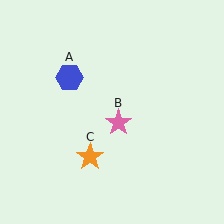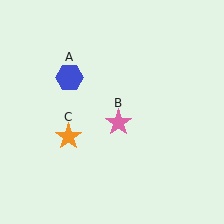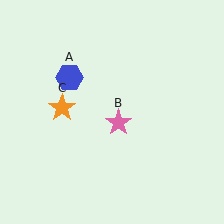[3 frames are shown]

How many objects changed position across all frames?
1 object changed position: orange star (object C).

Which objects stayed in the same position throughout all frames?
Blue hexagon (object A) and pink star (object B) remained stationary.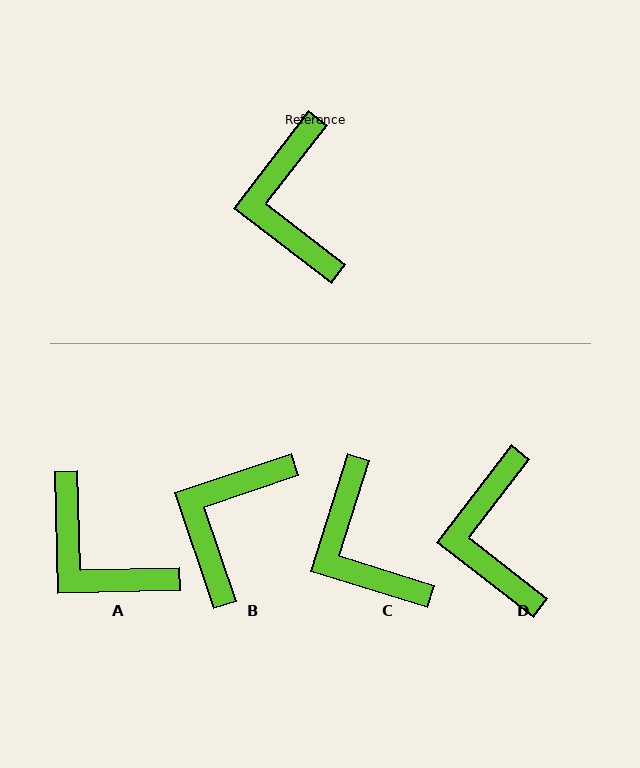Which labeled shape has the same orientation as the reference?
D.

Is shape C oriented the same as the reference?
No, it is off by about 20 degrees.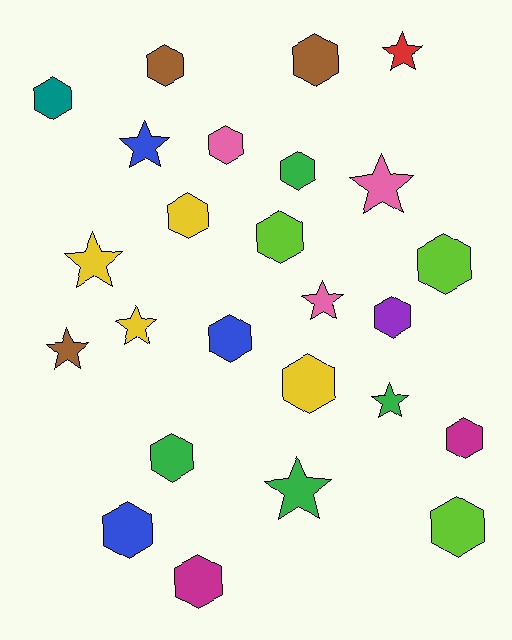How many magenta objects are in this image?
There are 2 magenta objects.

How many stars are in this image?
There are 9 stars.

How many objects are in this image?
There are 25 objects.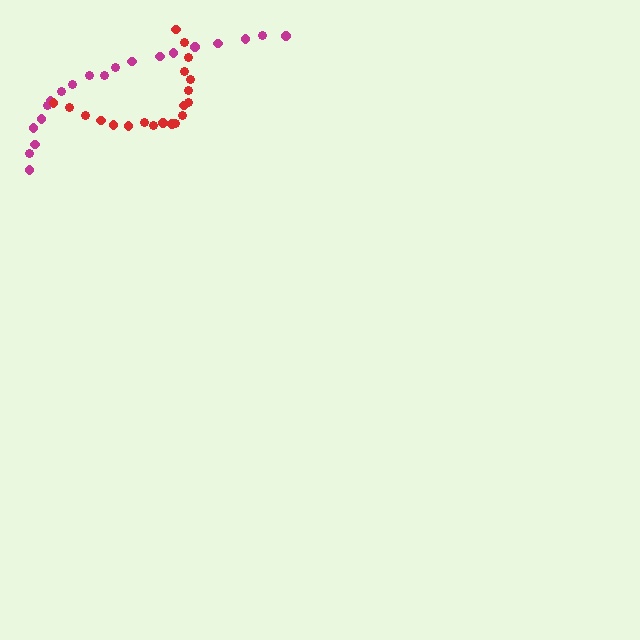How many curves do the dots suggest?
There are 2 distinct paths.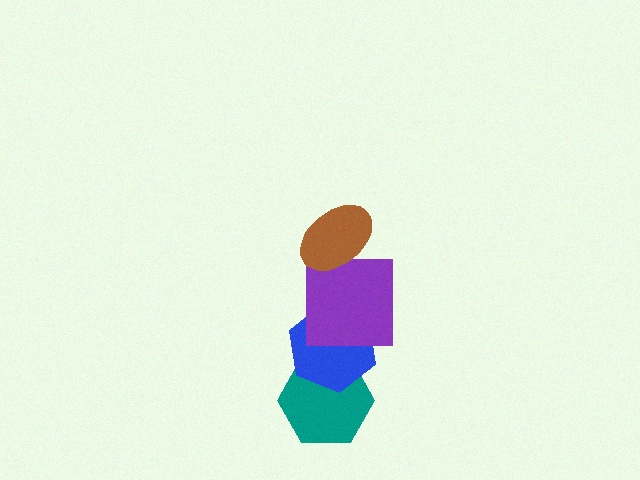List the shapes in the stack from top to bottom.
From top to bottom: the brown ellipse, the purple square, the blue hexagon, the teal hexagon.